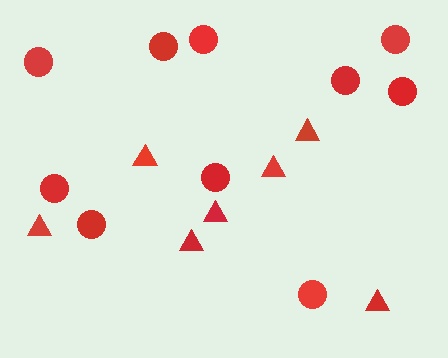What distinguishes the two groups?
There are 2 groups: one group of triangles (7) and one group of circles (10).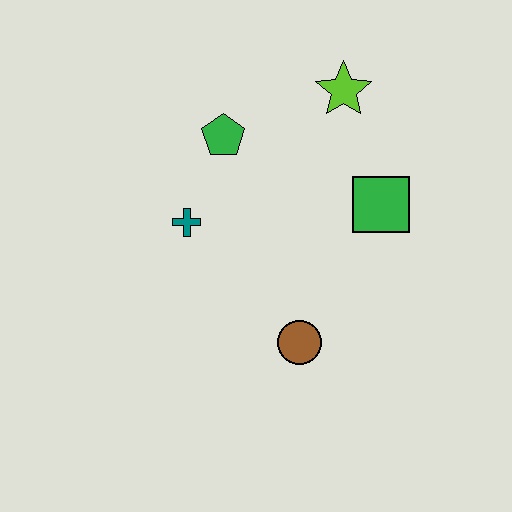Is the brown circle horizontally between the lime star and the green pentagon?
Yes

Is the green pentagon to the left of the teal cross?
No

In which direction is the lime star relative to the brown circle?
The lime star is above the brown circle.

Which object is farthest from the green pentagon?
The brown circle is farthest from the green pentagon.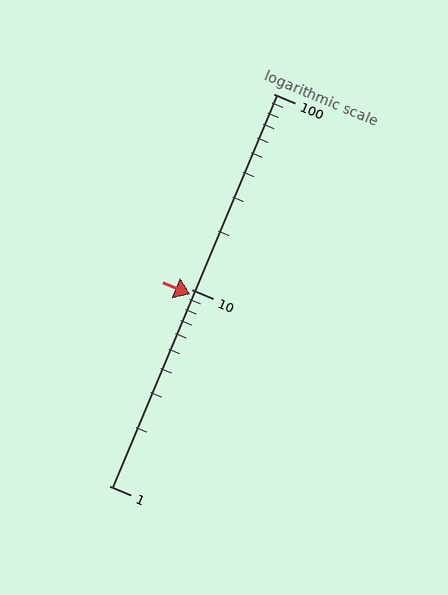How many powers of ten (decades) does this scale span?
The scale spans 2 decades, from 1 to 100.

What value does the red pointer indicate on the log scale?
The pointer indicates approximately 9.5.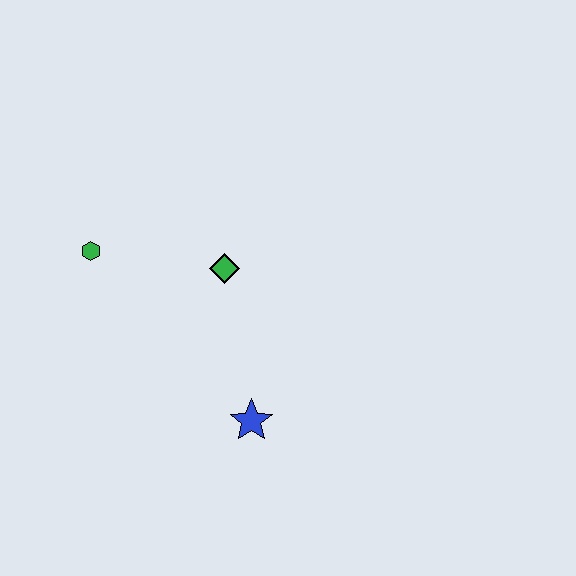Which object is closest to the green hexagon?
The green diamond is closest to the green hexagon.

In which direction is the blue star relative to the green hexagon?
The blue star is below the green hexagon.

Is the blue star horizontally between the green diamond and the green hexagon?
No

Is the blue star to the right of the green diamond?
Yes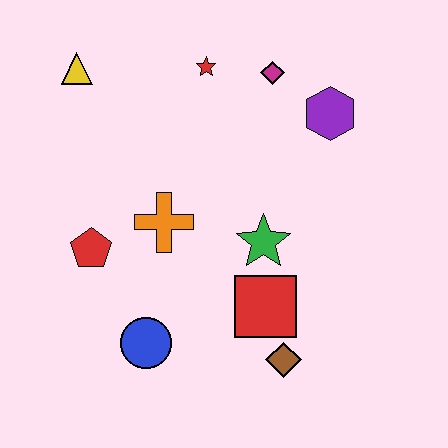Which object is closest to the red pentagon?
The orange cross is closest to the red pentagon.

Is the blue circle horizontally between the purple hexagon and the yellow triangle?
Yes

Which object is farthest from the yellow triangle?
The brown diamond is farthest from the yellow triangle.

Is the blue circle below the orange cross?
Yes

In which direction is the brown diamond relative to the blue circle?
The brown diamond is to the right of the blue circle.